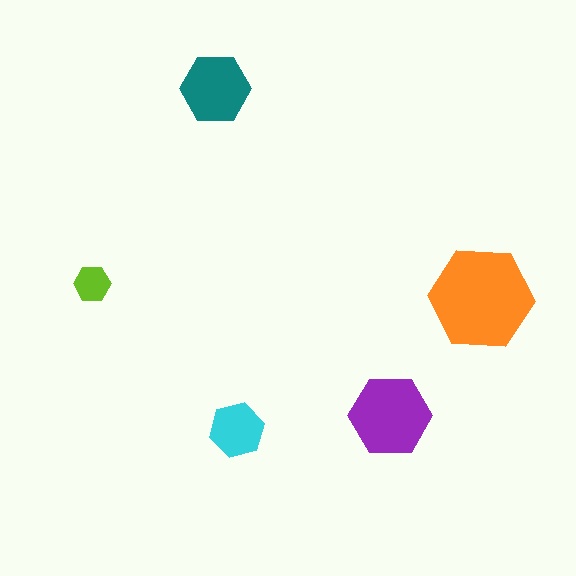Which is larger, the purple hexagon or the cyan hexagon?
The purple one.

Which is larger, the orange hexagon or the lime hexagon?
The orange one.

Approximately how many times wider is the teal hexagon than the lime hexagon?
About 2 times wider.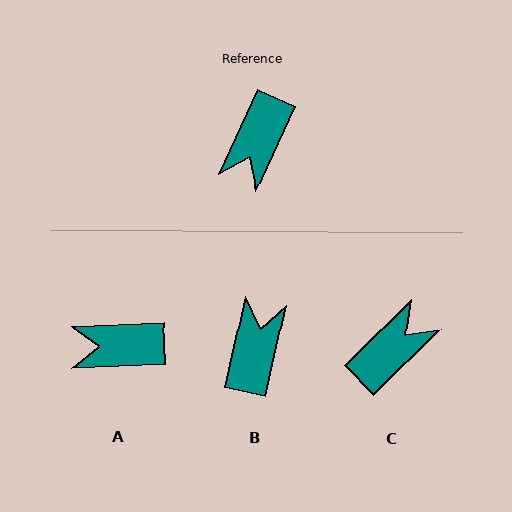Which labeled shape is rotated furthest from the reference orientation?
B, about 168 degrees away.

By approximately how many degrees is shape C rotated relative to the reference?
Approximately 159 degrees counter-clockwise.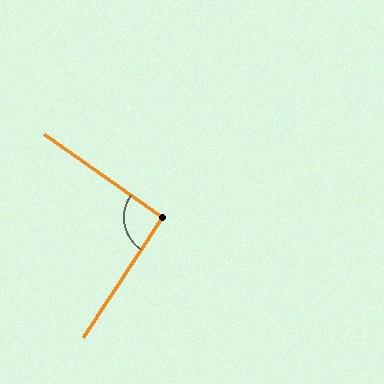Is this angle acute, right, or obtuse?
It is approximately a right angle.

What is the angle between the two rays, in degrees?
Approximately 92 degrees.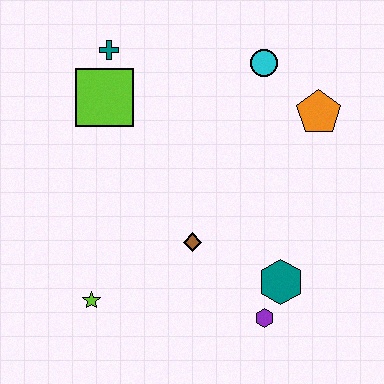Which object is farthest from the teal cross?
The purple hexagon is farthest from the teal cross.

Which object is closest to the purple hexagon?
The teal hexagon is closest to the purple hexagon.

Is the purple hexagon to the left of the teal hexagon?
Yes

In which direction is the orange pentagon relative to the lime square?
The orange pentagon is to the right of the lime square.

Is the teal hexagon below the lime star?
No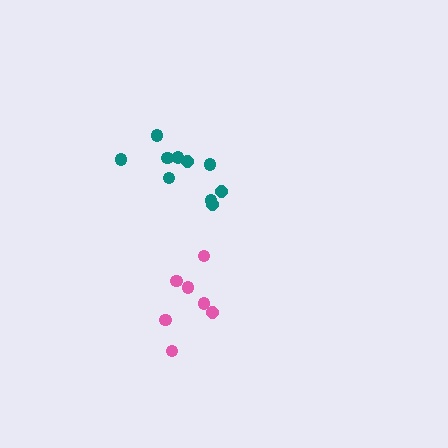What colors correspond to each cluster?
The clusters are colored: teal, pink.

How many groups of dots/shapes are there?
There are 2 groups.